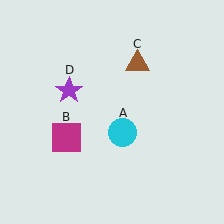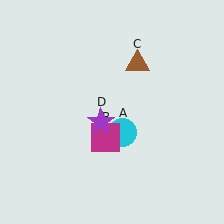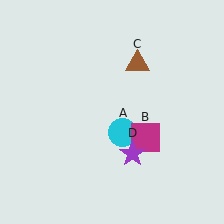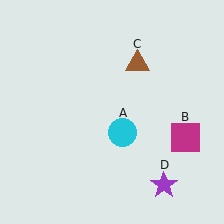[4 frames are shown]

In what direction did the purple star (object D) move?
The purple star (object D) moved down and to the right.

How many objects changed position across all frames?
2 objects changed position: magenta square (object B), purple star (object D).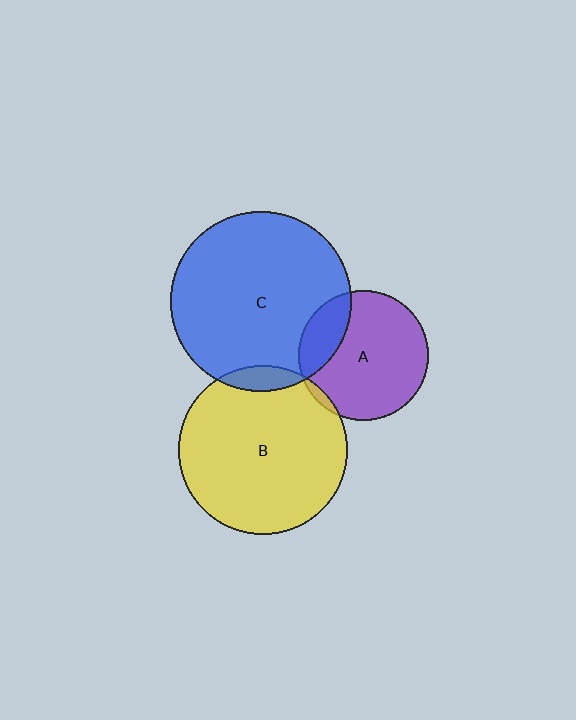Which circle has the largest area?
Circle C (blue).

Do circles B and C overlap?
Yes.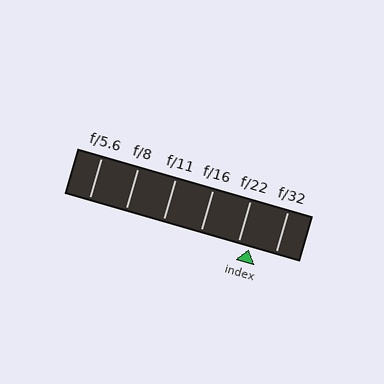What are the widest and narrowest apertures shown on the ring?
The widest aperture shown is f/5.6 and the narrowest is f/32.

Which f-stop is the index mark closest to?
The index mark is closest to f/22.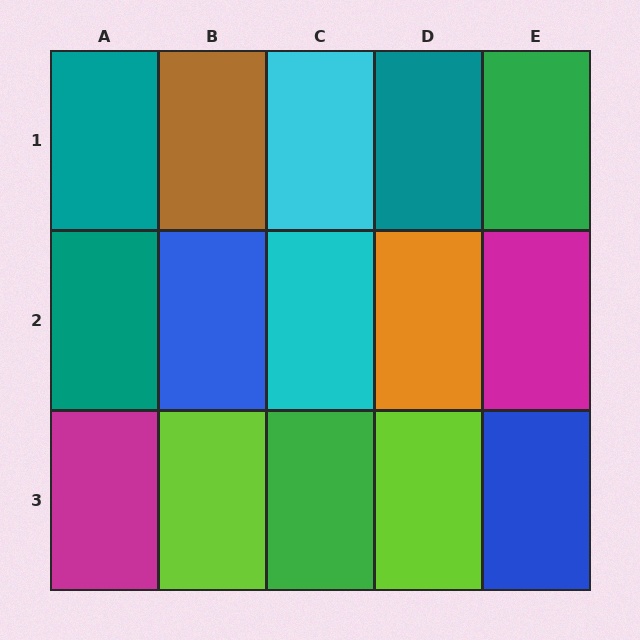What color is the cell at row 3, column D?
Lime.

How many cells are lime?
2 cells are lime.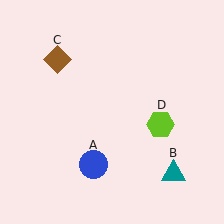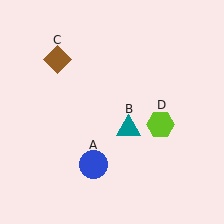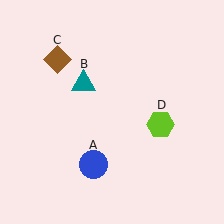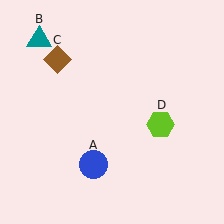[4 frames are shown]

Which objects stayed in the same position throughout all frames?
Blue circle (object A) and brown diamond (object C) and lime hexagon (object D) remained stationary.